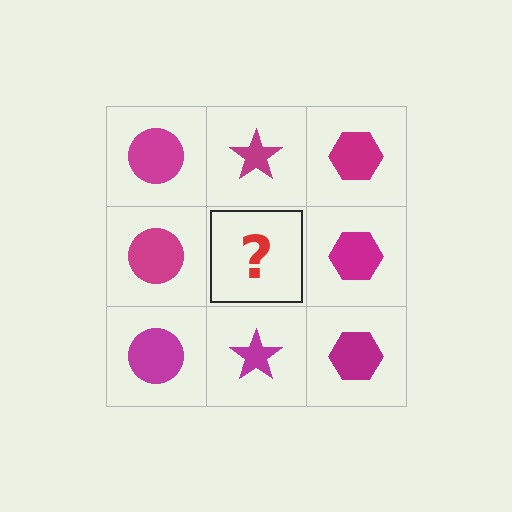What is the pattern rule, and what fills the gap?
The rule is that each column has a consistent shape. The gap should be filled with a magenta star.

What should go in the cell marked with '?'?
The missing cell should contain a magenta star.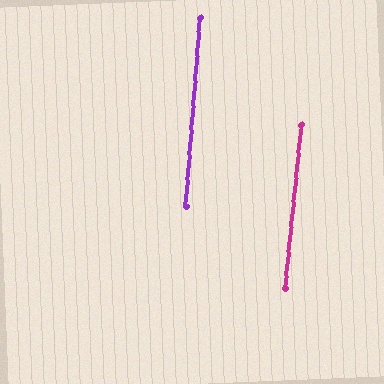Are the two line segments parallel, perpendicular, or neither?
Parallel — their directions differ by only 1.5°.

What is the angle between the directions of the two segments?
Approximately 1 degree.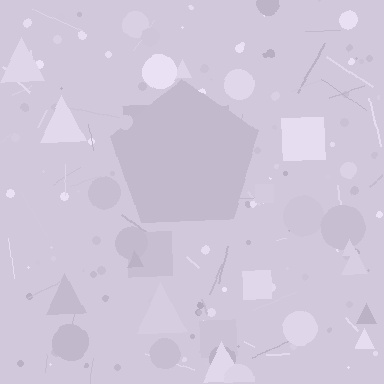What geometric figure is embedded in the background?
A pentagon is embedded in the background.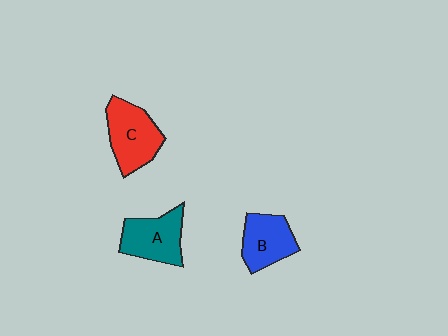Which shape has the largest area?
Shape C (red).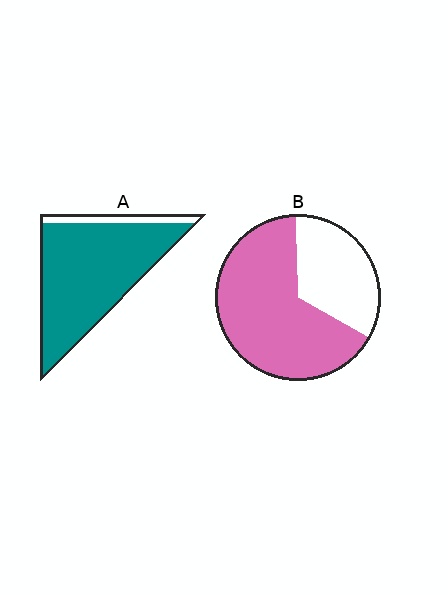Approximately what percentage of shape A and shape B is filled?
A is approximately 90% and B is approximately 65%.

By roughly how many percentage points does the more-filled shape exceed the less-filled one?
By roughly 25 percentage points (A over B).